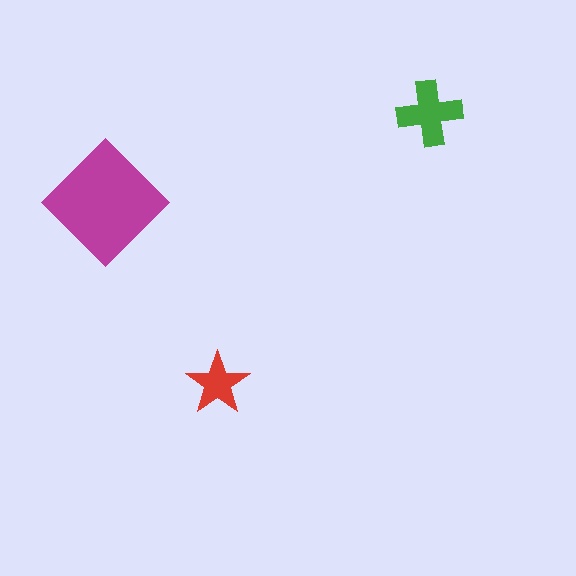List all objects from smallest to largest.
The red star, the green cross, the magenta diamond.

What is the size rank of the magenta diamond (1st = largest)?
1st.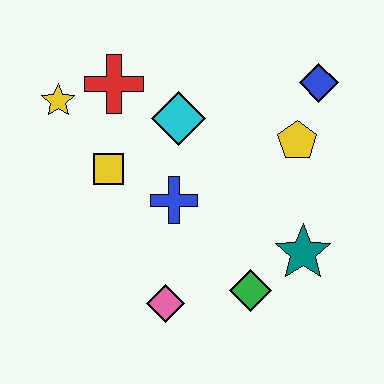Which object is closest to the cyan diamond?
The red cross is closest to the cyan diamond.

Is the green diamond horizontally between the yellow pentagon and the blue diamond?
No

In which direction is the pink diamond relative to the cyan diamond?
The pink diamond is below the cyan diamond.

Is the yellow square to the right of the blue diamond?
No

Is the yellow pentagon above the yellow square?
Yes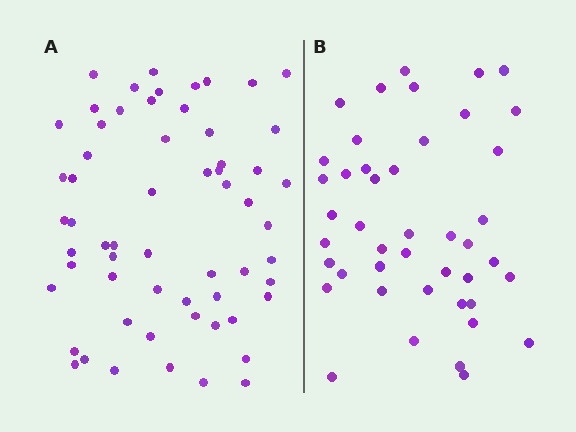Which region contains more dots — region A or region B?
Region A (the left region) has more dots.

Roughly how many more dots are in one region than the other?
Region A has approximately 15 more dots than region B.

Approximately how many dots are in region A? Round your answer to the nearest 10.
About 60 dots.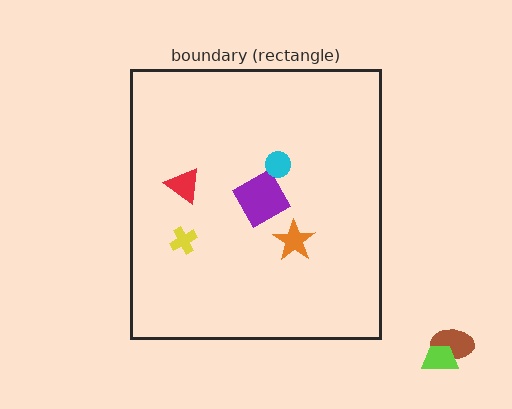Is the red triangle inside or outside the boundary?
Inside.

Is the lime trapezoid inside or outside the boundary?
Outside.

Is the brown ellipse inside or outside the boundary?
Outside.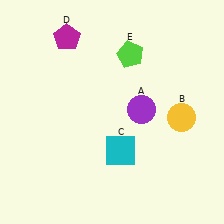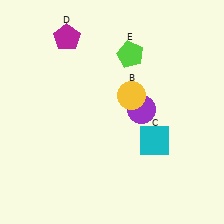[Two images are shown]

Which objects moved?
The objects that moved are: the yellow circle (B), the cyan square (C).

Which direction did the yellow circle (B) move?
The yellow circle (B) moved left.